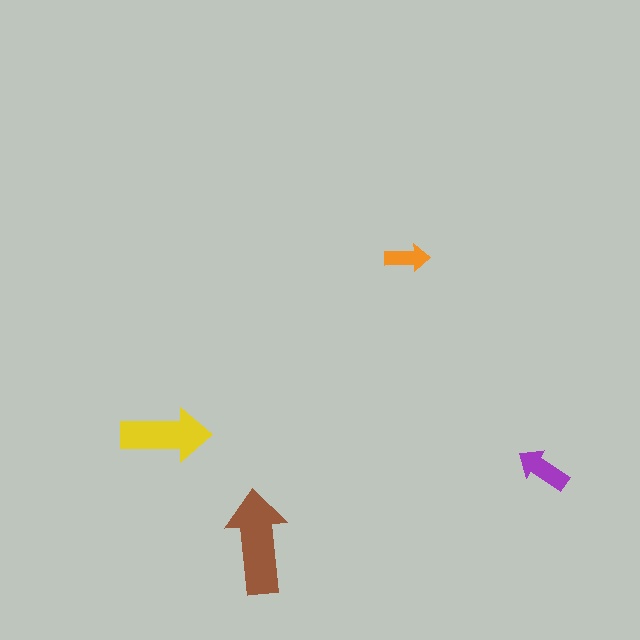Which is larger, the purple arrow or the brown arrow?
The brown one.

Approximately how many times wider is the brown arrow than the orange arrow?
About 2.5 times wider.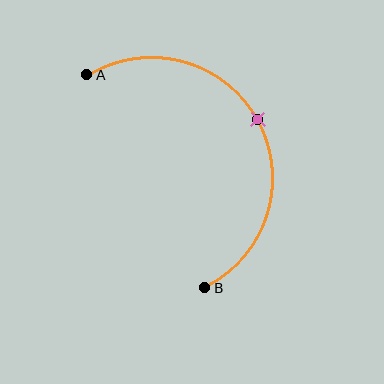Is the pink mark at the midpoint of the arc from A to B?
Yes. The pink mark lies on the arc at equal arc-length from both A and B — it is the arc midpoint.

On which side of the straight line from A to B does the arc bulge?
The arc bulges to the right of the straight line connecting A and B.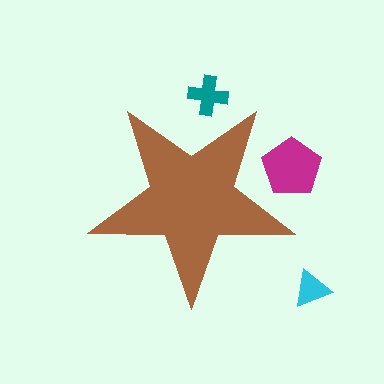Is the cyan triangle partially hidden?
No, the cyan triangle is fully visible.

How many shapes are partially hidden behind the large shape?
2 shapes are partially hidden.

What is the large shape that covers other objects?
A brown star.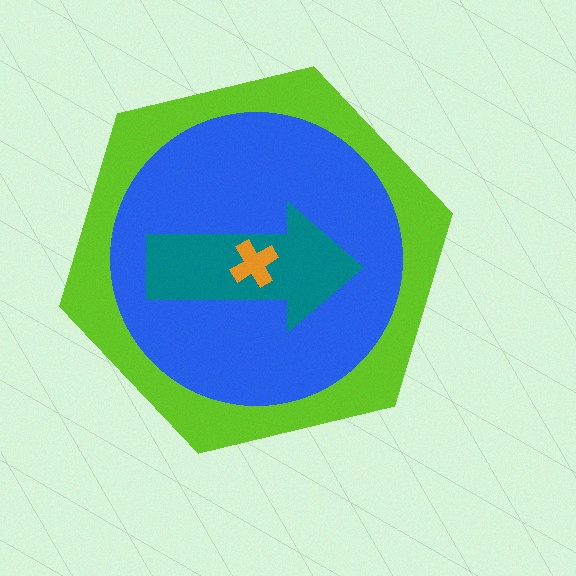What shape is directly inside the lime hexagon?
The blue circle.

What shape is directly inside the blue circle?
The teal arrow.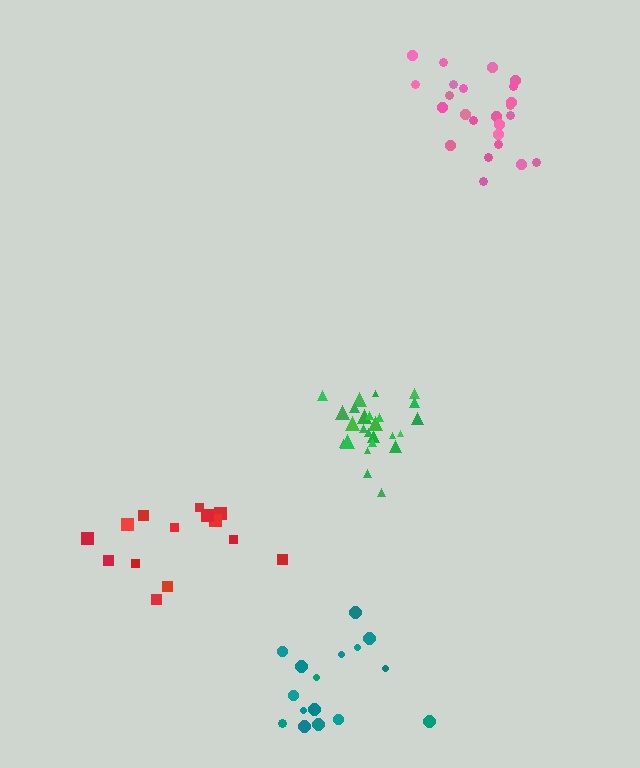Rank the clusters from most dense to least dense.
green, teal, pink, red.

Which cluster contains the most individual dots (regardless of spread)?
Green (26).